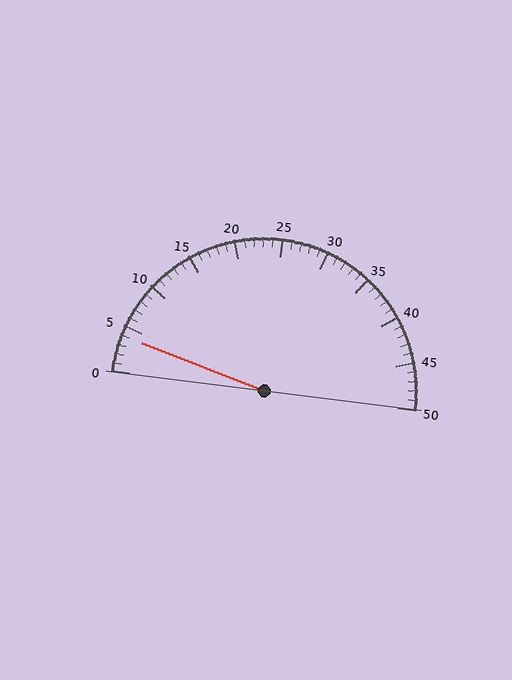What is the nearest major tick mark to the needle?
The nearest major tick mark is 5.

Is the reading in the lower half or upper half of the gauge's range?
The reading is in the lower half of the range (0 to 50).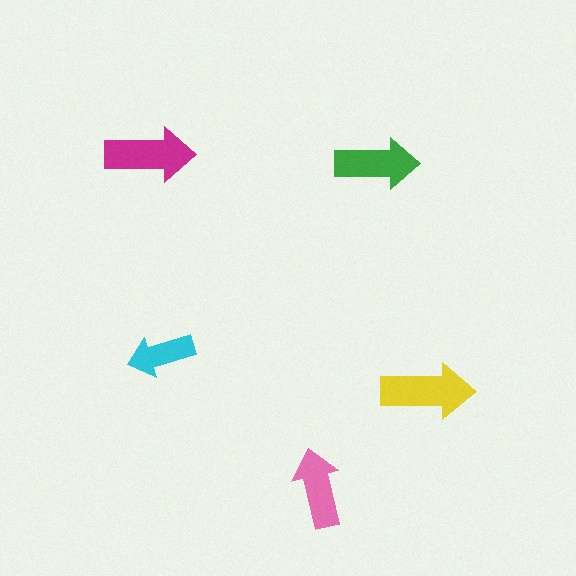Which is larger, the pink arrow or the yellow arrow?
The yellow one.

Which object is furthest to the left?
The magenta arrow is leftmost.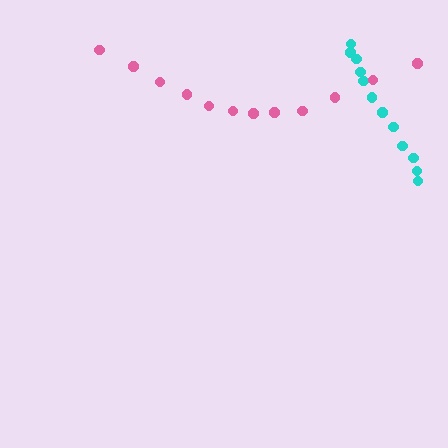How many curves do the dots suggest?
There are 2 distinct paths.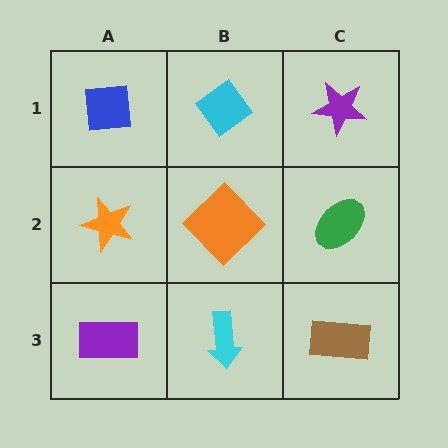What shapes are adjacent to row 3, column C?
A green ellipse (row 2, column C), a cyan arrow (row 3, column B).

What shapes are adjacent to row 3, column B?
An orange diamond (row 2, column B), a purple rectangle (row 3, column A), a brown rectangle (row 3, column C).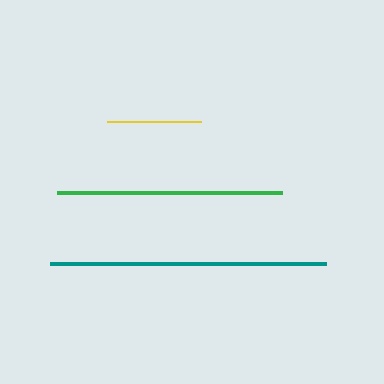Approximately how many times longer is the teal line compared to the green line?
The teal line is approximately 1.2 times the length of the green line.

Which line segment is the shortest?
The yellow line is the shortest at approximately 94 pixels.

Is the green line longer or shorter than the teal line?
The teal line is longer than the green line.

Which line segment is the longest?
The teal line is the longest at approximately 276 pixels.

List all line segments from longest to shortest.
From longest to shortest: teal, green, yellow.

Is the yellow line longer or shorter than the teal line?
The teal line is longer than the yellow line.